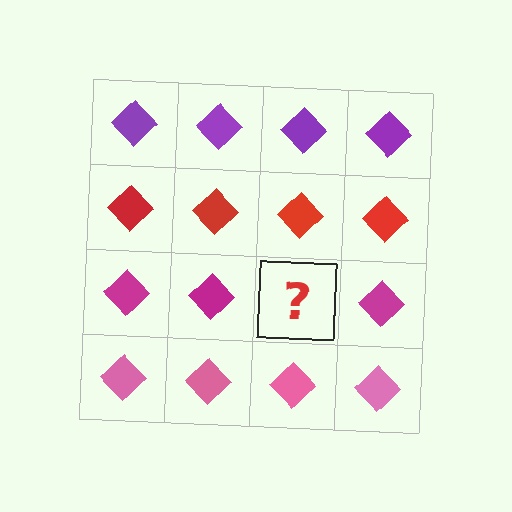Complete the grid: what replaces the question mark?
The question mark should be replaced with a magenta diamond.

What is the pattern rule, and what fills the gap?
The rule is that each row has a consistent color. The gap should be filled with a magenta diamond.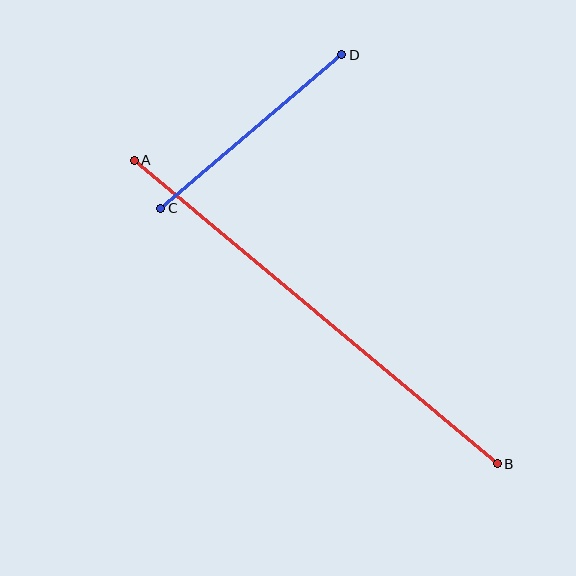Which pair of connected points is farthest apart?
Points A and B are farthest apart.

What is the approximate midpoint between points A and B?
The midpoint is at approximately (316, 312) pixels.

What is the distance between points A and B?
The distance is approximately 473 pixels.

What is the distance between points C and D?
The distance is approximately 237 pixels.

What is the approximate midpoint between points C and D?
The midpoint is at approximately (251, 131) pixels.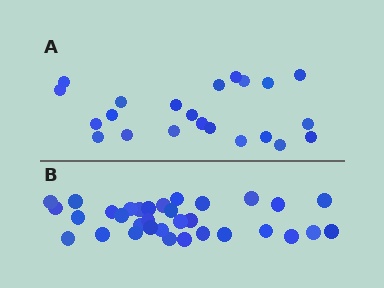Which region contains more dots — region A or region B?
Region B (the bottom region) has more dots.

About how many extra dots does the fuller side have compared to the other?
Region B has roughly 12 or so more dots than region A.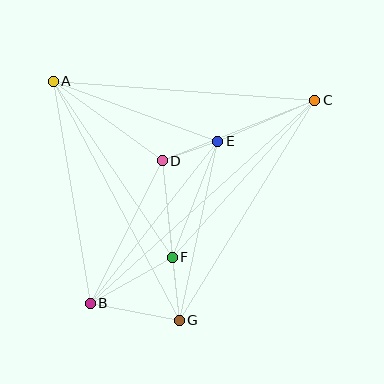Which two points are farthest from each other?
Points B and C are farthest from each other.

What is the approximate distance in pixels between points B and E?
The distance between B and E is approximately 206 pixels.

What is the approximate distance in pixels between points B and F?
The distance between B and F is approximately 94 pixels.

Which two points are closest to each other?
Points D and E are closest to each other.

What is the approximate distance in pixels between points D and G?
The distance between D and G is approximately 161 pixels.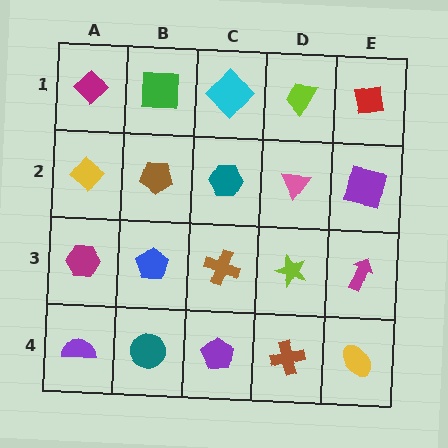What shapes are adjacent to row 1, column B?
A brown pentagon (row 2, column B), a magenta diamond (row 1, column A), a cyan diamond (row 1, column C).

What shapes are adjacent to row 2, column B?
A green square (row 1, column B), a blue pentagon (row 3, column B), a yellow diamond (row 2, column A), a teal hexagon (row 2, column C).